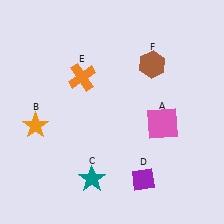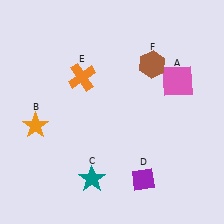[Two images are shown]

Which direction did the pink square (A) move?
The pink square (A) moved up.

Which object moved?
The pink square (A) moved up.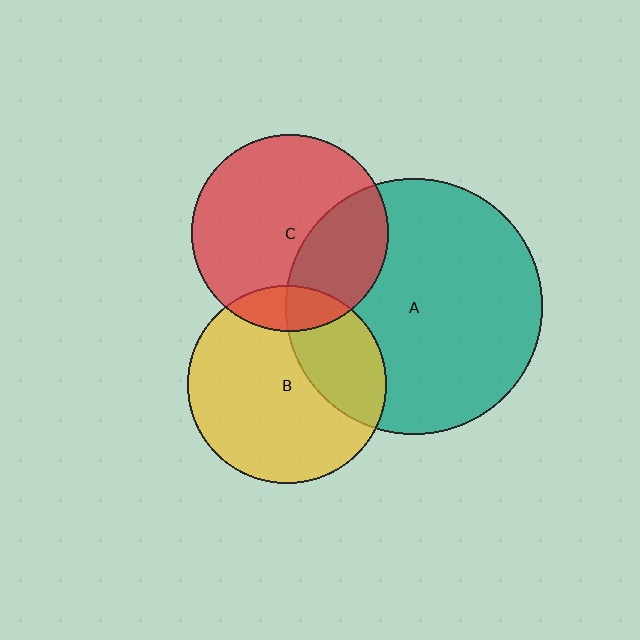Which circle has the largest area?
Circle A (teal).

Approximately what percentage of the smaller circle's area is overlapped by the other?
Approximately 30%.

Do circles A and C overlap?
Yes.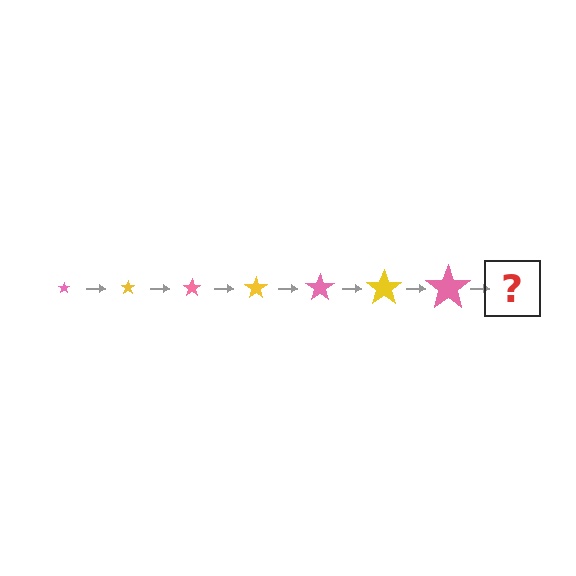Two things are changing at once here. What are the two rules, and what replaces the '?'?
The two rules are that the star grows larger each step and the color cycles through pink and yellow. The '?' should be a yellow star, larger than the previous one.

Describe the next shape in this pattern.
It should be a yellow star, larger than the previous one.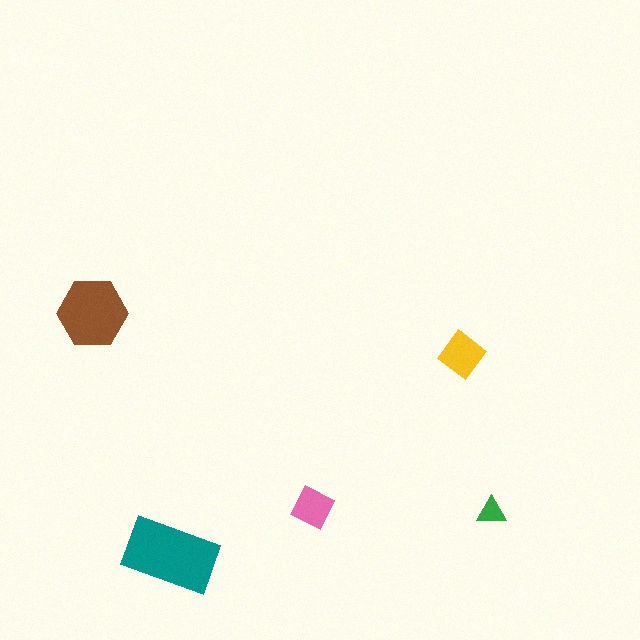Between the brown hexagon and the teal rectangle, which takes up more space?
The teal rectangle.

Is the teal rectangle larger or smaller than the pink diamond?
Larger.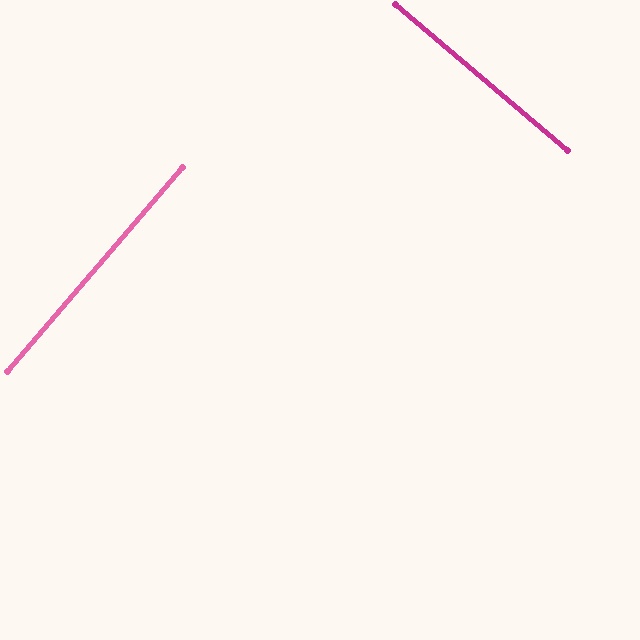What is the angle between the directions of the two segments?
Approximately 90 degrees.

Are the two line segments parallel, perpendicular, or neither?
Perpendicular — they meet at approximately 90°.